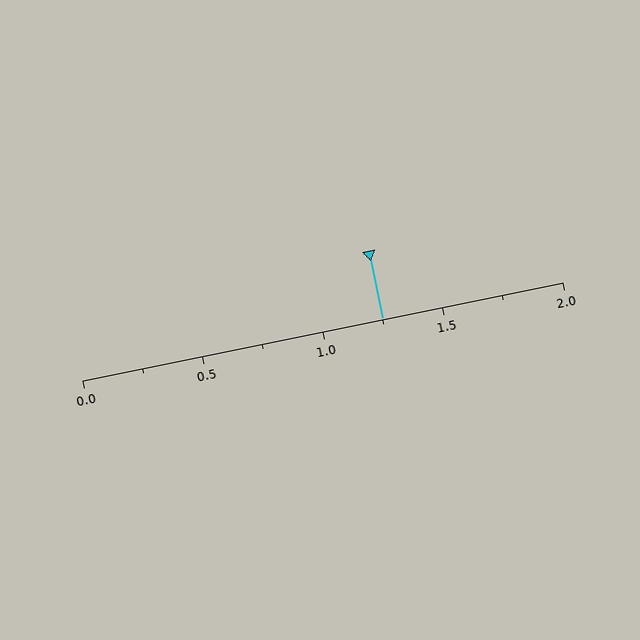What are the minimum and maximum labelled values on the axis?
The axis runs from 0.0 to 2.0.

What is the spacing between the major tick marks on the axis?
The major ticks are spaced 0.5 apart.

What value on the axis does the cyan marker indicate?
The marker indicates approximately 1.25.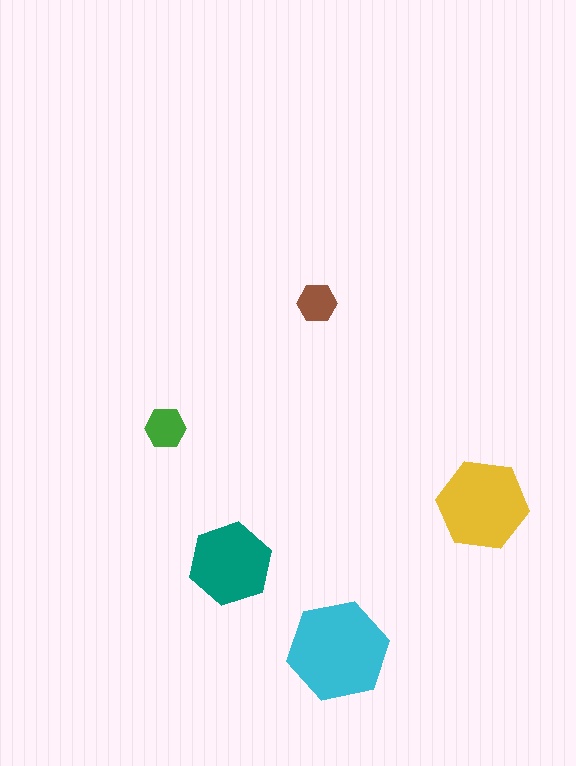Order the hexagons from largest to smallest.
the cyan one, the yellow one, the teal one, the green one, the brown one.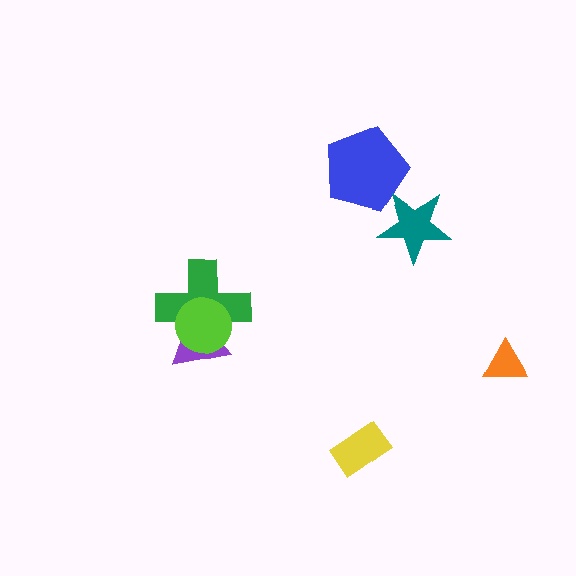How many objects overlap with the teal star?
1 object overlaps with the teal star.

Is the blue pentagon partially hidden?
Yes, it is partially covered by another shape.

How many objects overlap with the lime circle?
2 objects overlap with the lime circle.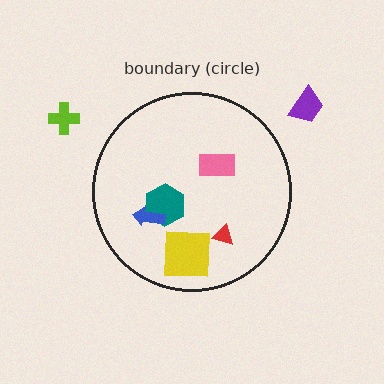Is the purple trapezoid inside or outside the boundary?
Outside.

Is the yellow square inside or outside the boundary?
Inside.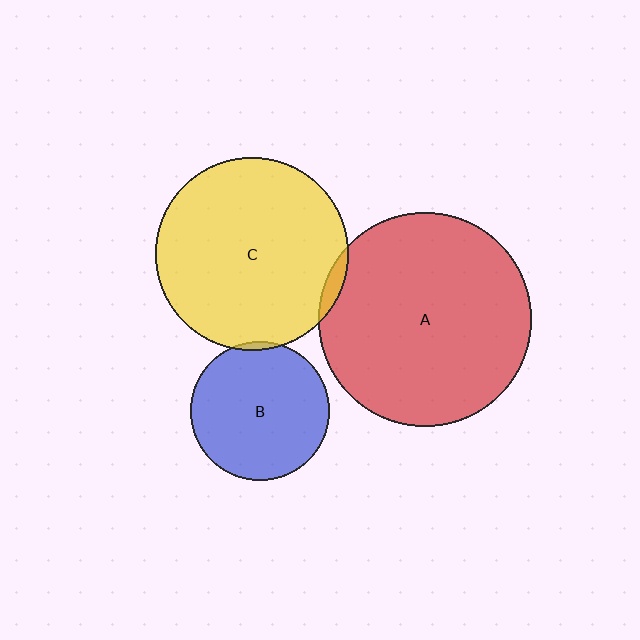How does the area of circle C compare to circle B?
Approximately 1.9 times.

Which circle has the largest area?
Circle A (red).